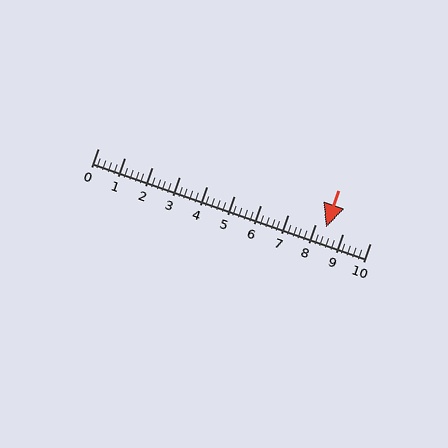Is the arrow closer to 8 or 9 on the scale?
The arrow is closer to 8.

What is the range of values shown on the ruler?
The ruler shows values from 0 to 10.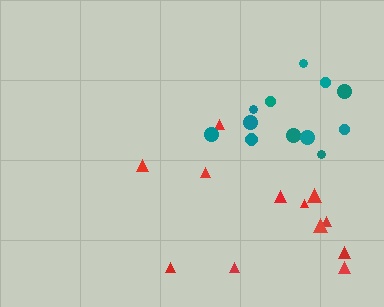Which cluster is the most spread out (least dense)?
Red.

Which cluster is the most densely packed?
Teal.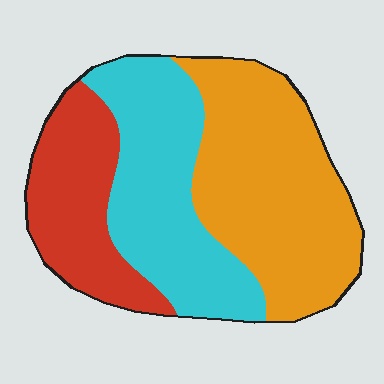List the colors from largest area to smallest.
From largest to smallest: orange, cyan, red.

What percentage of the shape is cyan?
Cyan takes up about one third (1/3) of the shape.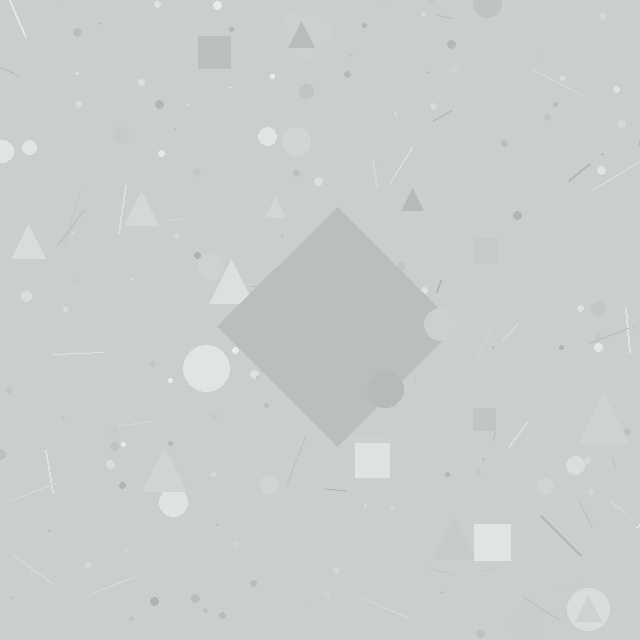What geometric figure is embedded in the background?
A diamond is embedded in the background.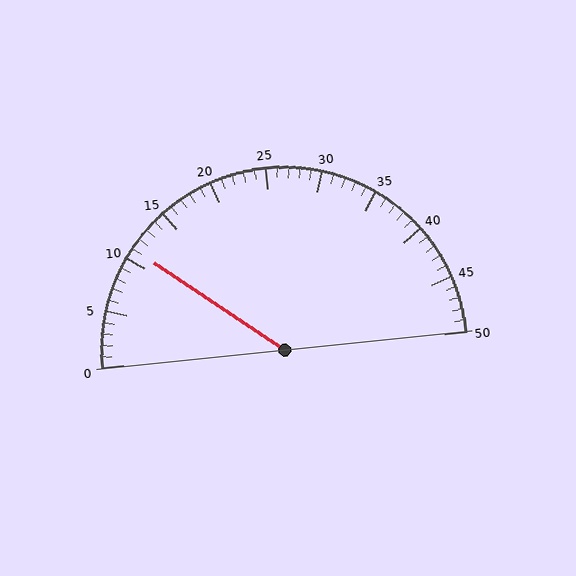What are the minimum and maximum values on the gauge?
The gauge ranges from 0 to 50.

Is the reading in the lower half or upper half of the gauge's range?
The reading is in the lower half of the range (0 to 50).